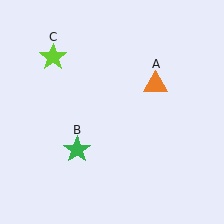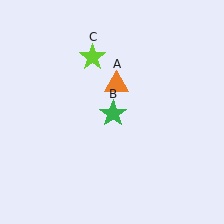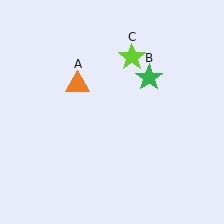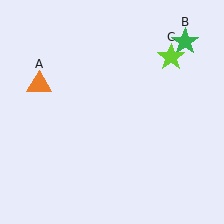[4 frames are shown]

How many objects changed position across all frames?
3 objects changed position: orange triangle (object A), green star (object B), lime star (object C).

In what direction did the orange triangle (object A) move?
The orange triangle (object A) moved left.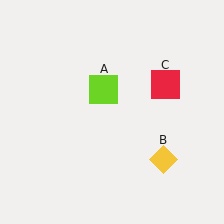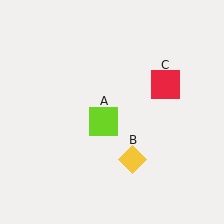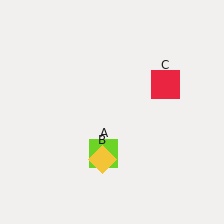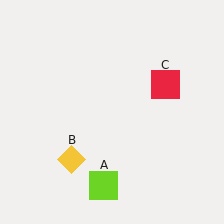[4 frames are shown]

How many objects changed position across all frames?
2 objects changed position: lime square (object A), yellow diamond (object B).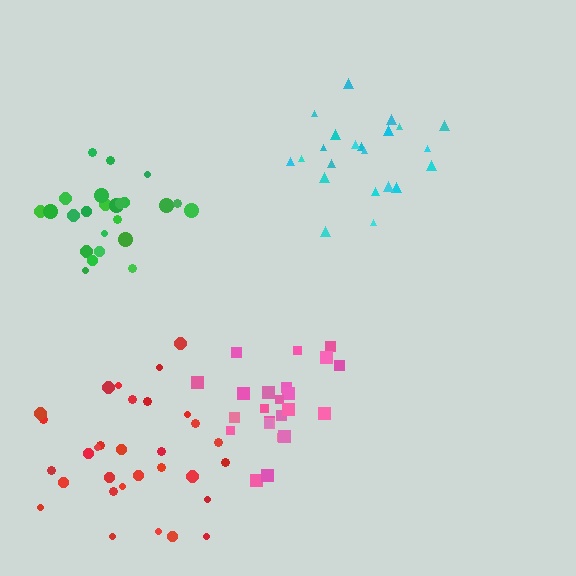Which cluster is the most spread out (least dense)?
Red.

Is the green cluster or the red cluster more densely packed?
Green.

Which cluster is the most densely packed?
Green.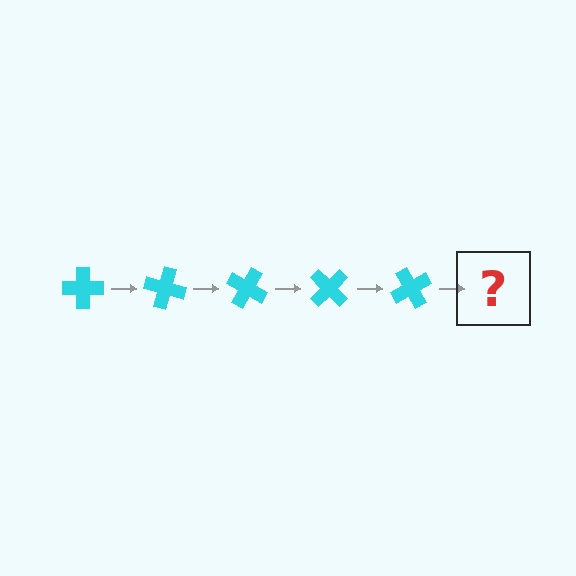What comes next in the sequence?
The next element should be a cyan cross rotated 75 degrees.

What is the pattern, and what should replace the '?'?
The pattern is that the cross rotates 15 degrees each step. The '?' should be a cyan cross rotated 75 degrees.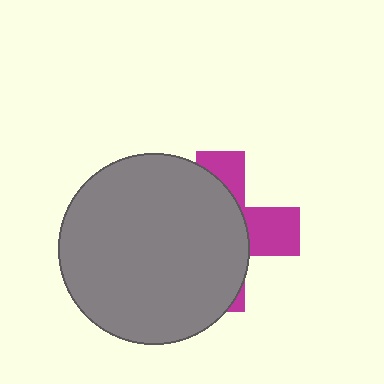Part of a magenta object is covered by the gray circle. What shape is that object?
It is a cross.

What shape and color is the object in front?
The object in front is a gray circle.